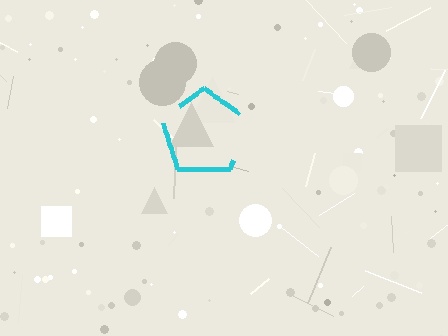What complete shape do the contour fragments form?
The contour fragments form a pentagon.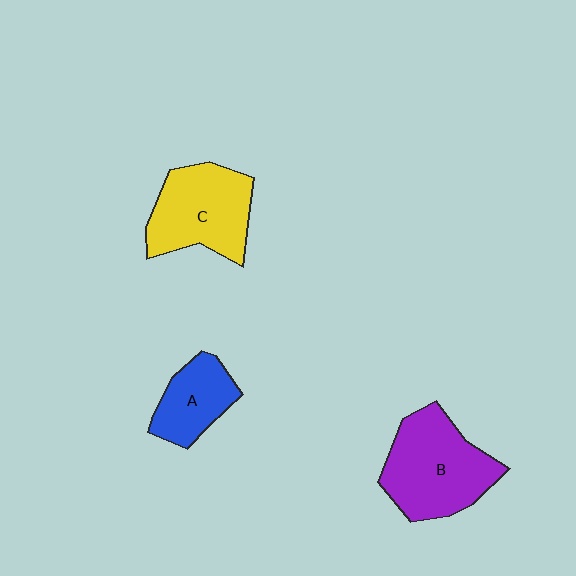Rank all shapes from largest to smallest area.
From largest to smallest: B (purple), C (yellow), A (blue).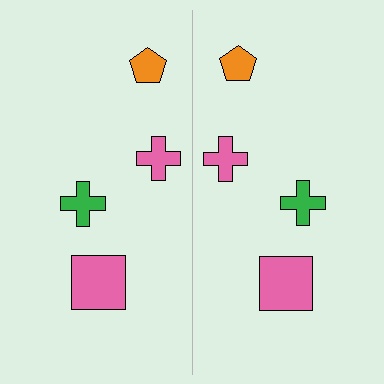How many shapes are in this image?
There are 8 shapes in this image.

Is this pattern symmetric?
Yes, this pattern has bilateral (reflection) symmetry.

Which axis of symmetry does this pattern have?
The pattern has a vertical axis of symmetry running through the center of the image.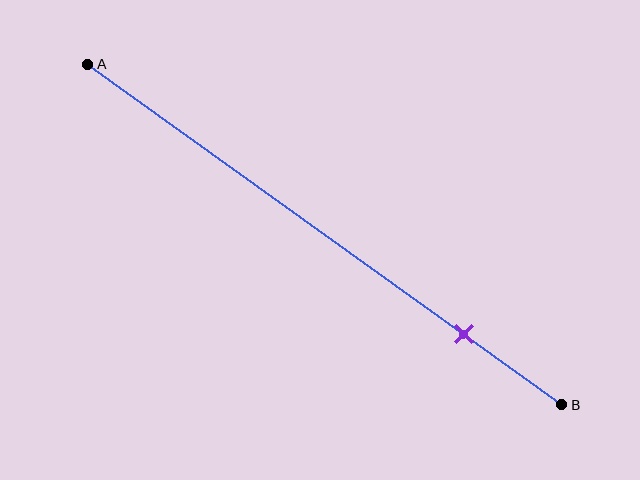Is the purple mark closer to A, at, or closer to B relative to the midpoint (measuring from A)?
The purple mark is closer to point B than the midpoint of segment AB.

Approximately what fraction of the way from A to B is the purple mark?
The purple mark is approximately 80% of the way from A to B.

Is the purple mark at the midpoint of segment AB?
No, the mark is at about 80% from A, not at the 50% midpoint.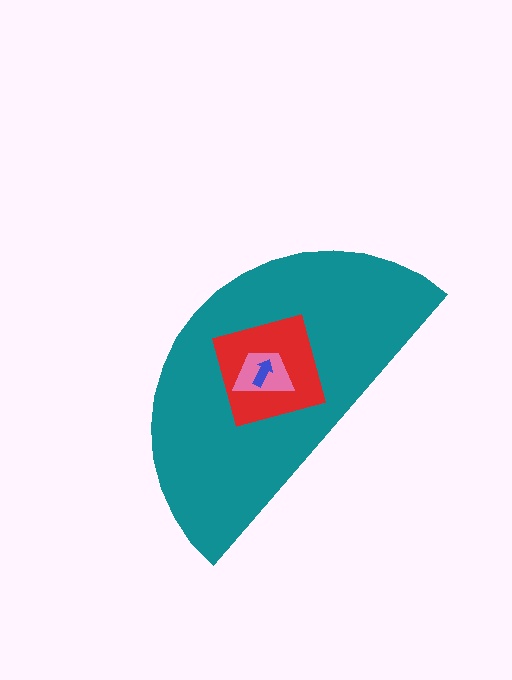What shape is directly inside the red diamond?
The pink trapezoid.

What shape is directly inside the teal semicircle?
The red diamond.